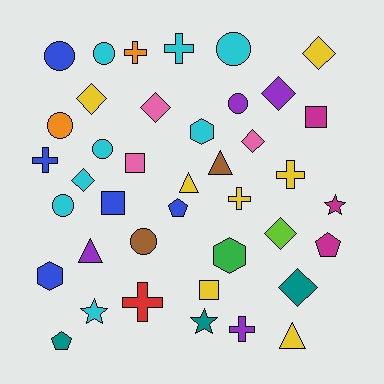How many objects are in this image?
There are 40 objects.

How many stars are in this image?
There are 3 stars.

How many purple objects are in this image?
There are 4 purple objects.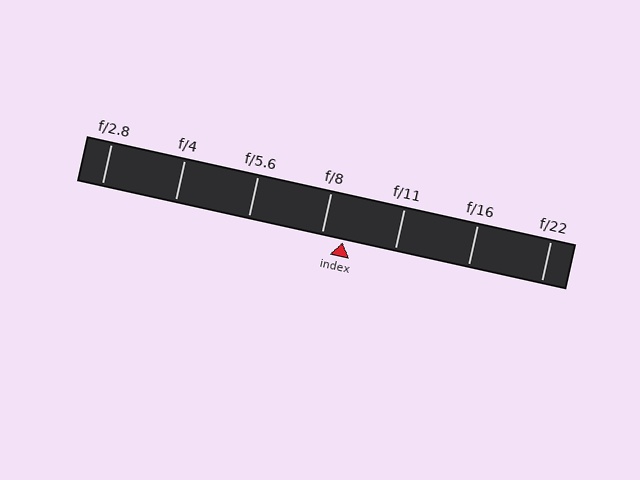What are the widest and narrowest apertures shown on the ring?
The widest aperture shown is f/2.8 and the narrowest is f/22.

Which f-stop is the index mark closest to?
The index mark is closest to f/8.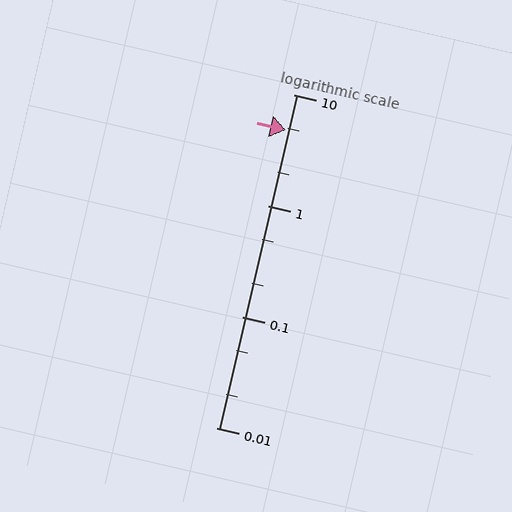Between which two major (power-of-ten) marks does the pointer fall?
The pointer is between 1 and 10.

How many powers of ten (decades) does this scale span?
The scale spans 3 decades, from 0.01 to 10.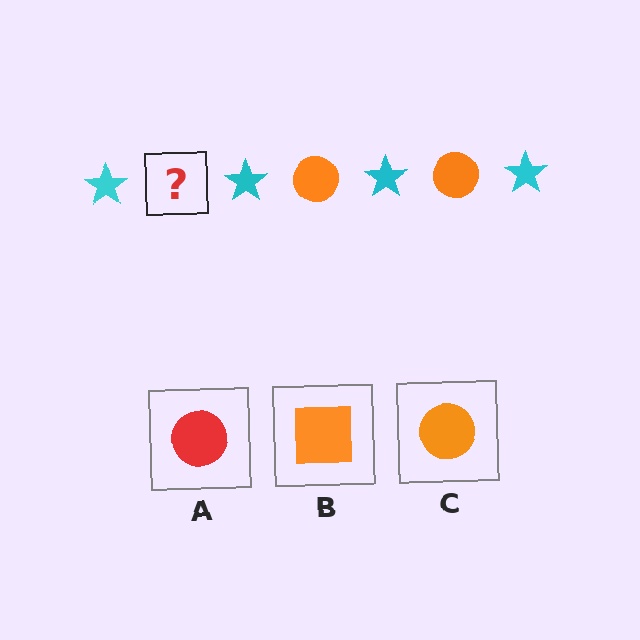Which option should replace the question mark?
Option C.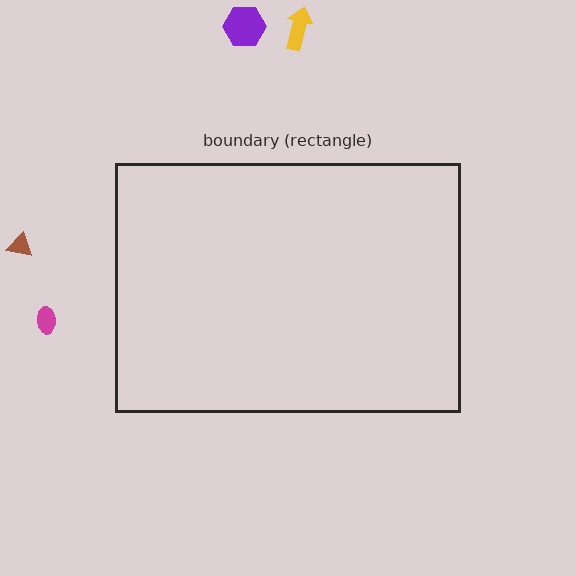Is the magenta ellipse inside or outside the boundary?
Outside.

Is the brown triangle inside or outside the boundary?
Outside.